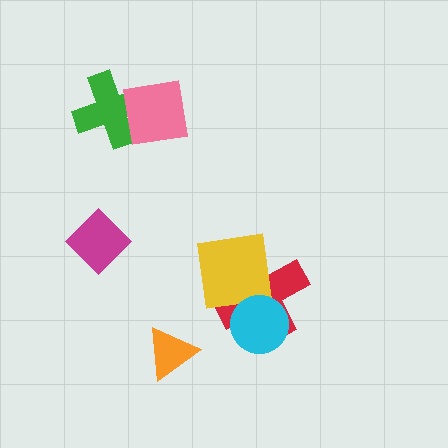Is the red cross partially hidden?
Yes, it is partially covered by another shape.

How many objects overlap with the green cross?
1 object overlaps with the green cross.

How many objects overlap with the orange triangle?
0 objects overlap with the orange triangle.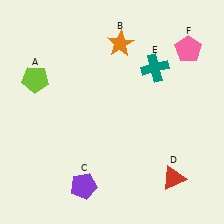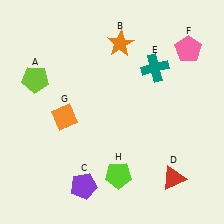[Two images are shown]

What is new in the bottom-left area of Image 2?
An orange diamond (G) was added in the bottom-left area of Image 2.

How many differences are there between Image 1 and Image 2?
There are 2 differences between the two images.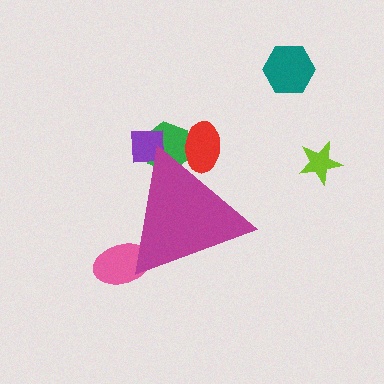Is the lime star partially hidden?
No, the lime star is fully visible.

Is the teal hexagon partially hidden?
No, the teal hexagon is fully visible.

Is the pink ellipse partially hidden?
Yes, the pink ellipse is partially hidden behind the magenta triangle.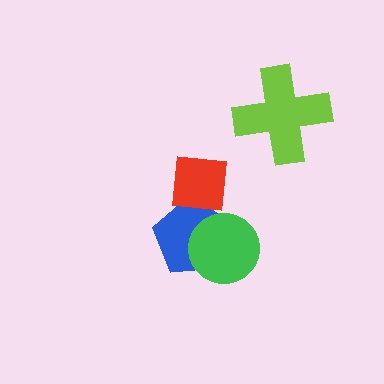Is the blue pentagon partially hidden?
Yes, it is partially covered by another shape.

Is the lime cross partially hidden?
No, no other shape covers it.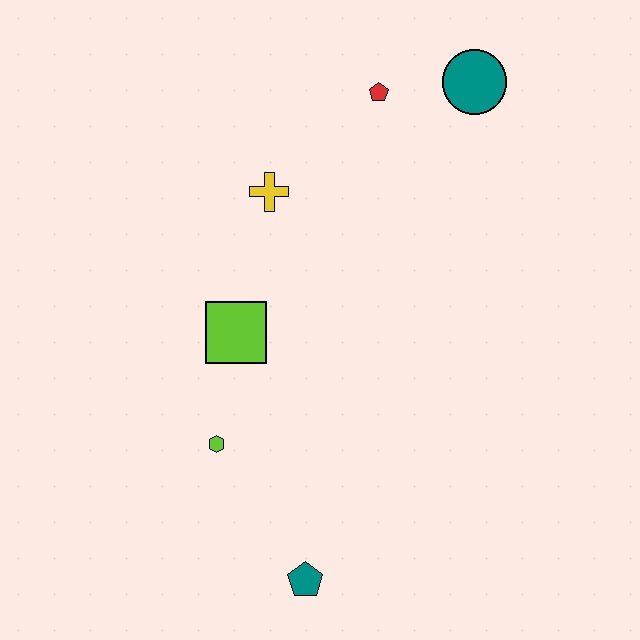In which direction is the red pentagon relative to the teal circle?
The red pentagon is to the left of the teal circle.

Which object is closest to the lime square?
The lime hexagon is closest to the lime square.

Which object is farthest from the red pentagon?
The teal pentagon is farthest from the red pentagon.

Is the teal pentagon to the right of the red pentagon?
No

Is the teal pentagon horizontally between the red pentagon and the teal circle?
No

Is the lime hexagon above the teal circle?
No